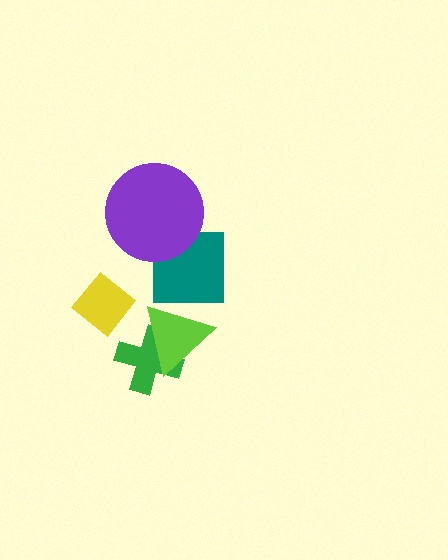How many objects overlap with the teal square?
1 object overlaps with the teal square.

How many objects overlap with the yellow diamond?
0 objects overlap with the yellow diamond.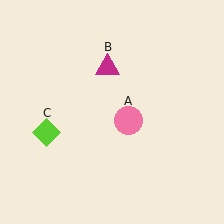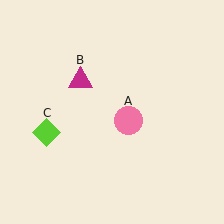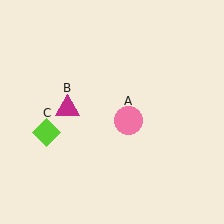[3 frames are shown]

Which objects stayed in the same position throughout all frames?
Pink circle (object A) and lime diamond (object C) remained stationary.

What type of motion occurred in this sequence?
The magenta triangle (object B) rotated counterclockwise around the center of the scene.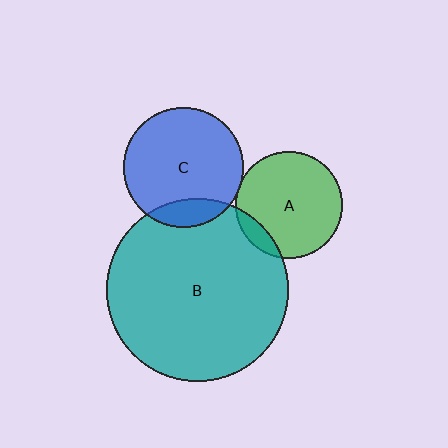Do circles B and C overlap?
Yes.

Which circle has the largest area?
Circle B (teal).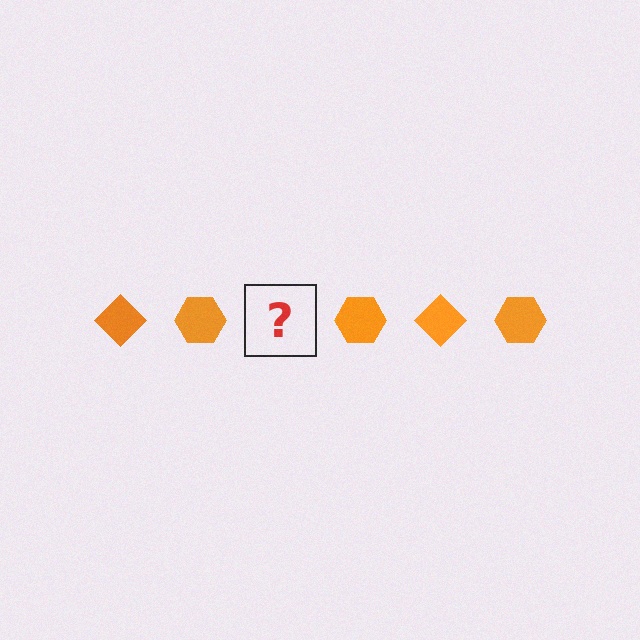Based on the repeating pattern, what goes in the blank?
The blank should be an orange diamond.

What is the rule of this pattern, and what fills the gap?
The rule is that the pattern cycles through diamond, hexagon shapes in orange. The gap should be filled with an orange diamond.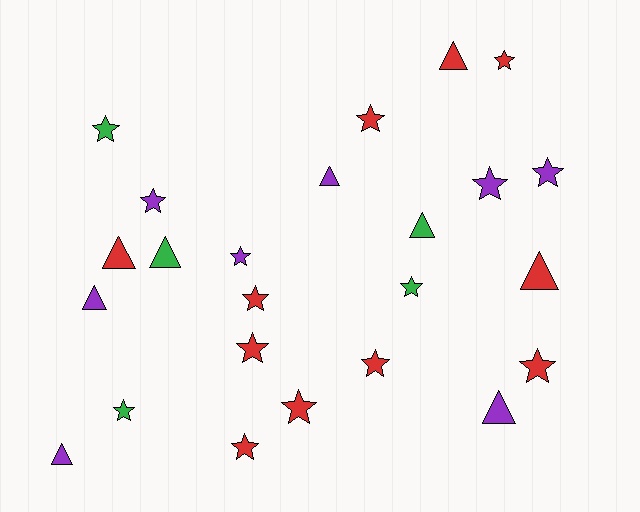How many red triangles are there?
There are 3 red triangles.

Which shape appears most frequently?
Star, with 15 objects.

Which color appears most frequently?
Red, with 11 objects.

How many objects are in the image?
There are 24 objects.